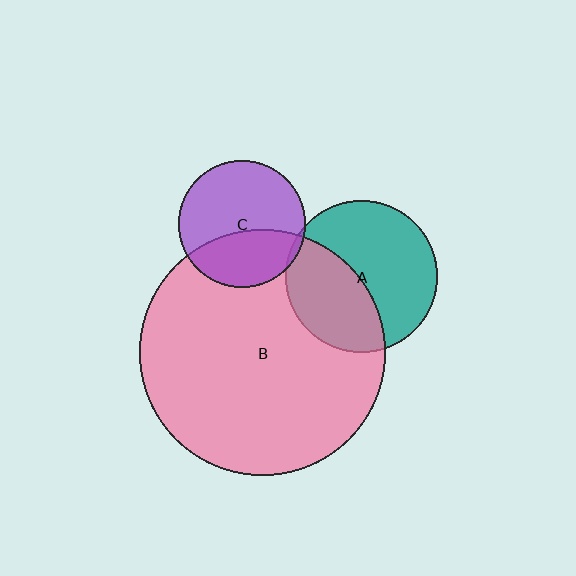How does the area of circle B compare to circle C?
Approximately 3.8 times.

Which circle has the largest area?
Circle B (pink).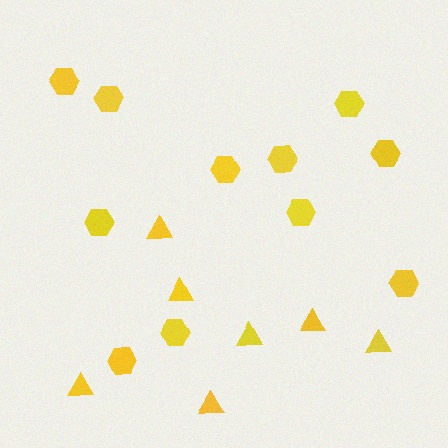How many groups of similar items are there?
There are 2 groups: one group of hexagons (11) and one group of triangles (7).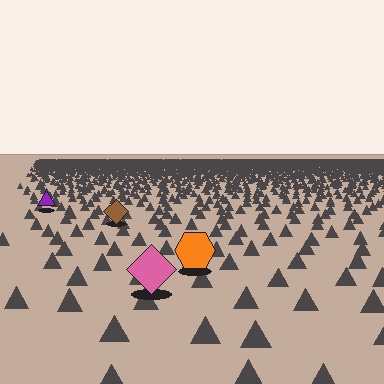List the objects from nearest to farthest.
From nearest to farthest: the pink diamond, the orange hexagon, the brown diamond, the purple triangle.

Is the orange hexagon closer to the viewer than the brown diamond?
Yes. The orange hexagon is closer — you can tell from the texture gradient: the ground texture is coarser near it.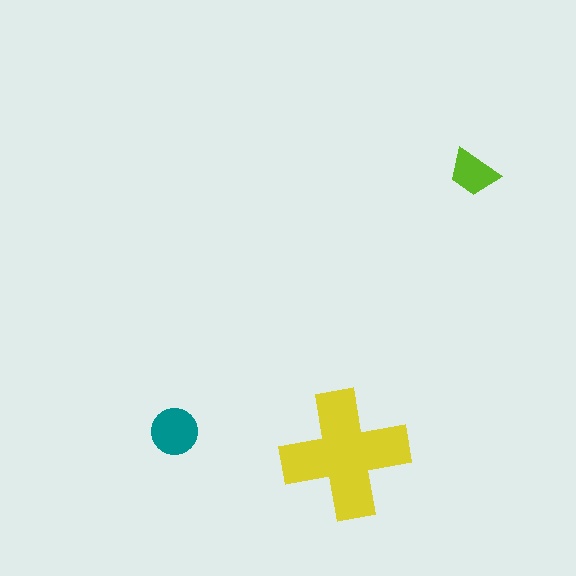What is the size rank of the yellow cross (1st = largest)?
1st.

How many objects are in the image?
There are 3 objects in the image.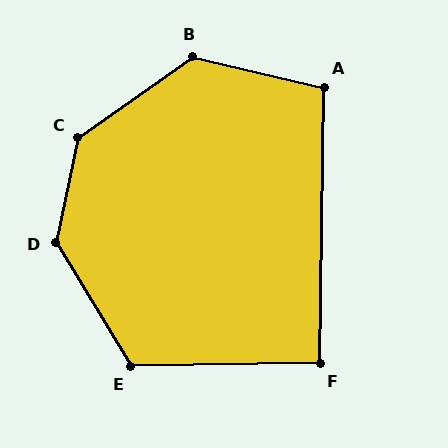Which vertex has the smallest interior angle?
F, at approximately 92 degrees.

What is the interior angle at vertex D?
Approximately 136 degrees (obtuse).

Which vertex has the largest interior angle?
C, at approximately 137 degrees.